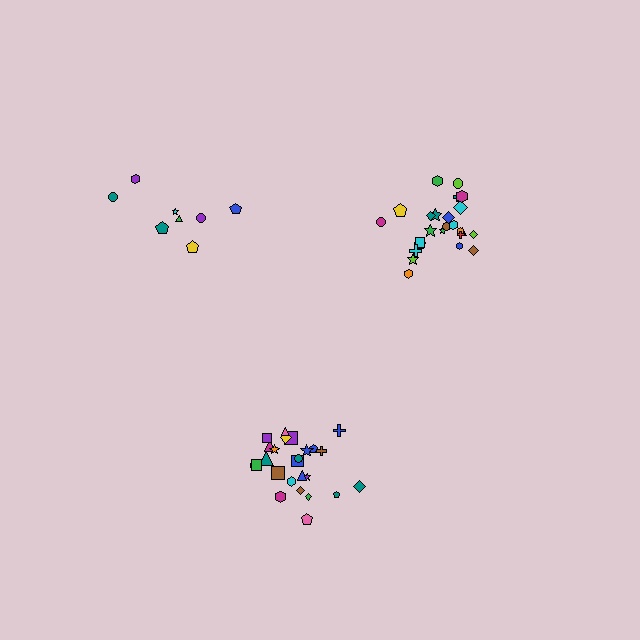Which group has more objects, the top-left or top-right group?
The top-right group.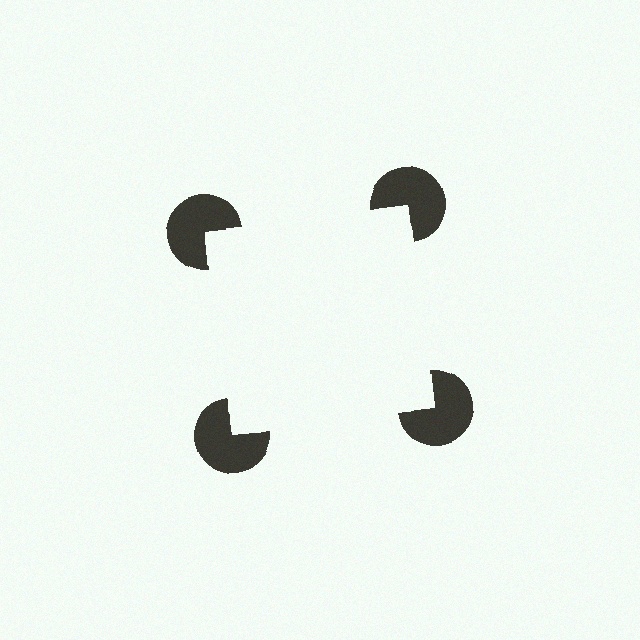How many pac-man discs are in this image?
There are 4 — one at each vertex of the illusory square.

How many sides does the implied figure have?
4 sides.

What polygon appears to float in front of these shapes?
An illusory square — its edges are inferred from the aligned wedge cuts in the pac-man discs, not physically drawn.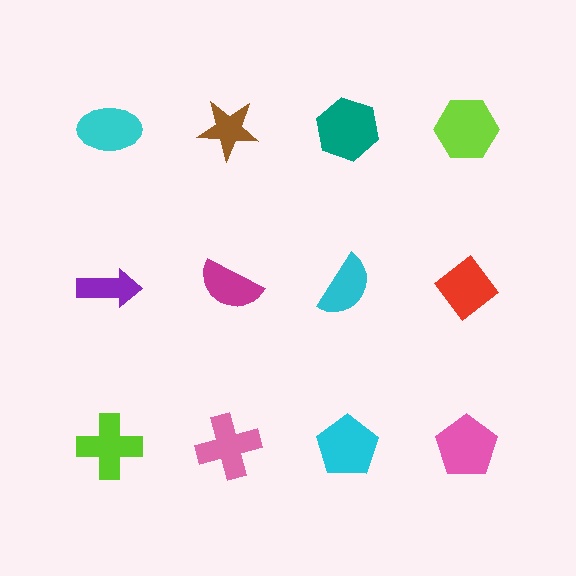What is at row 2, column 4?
A red diamond.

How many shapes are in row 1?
4 shapes.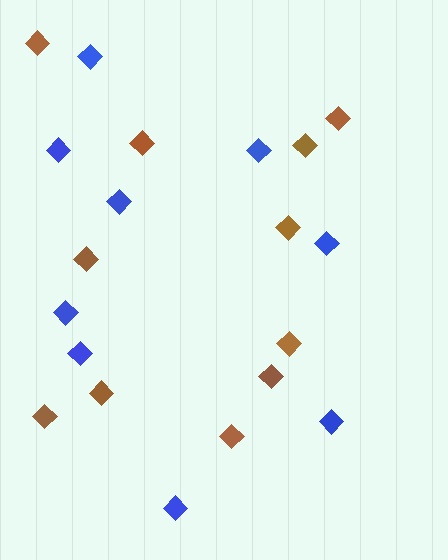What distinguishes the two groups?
There are 2 groups: one group of blue diamonds (9) and one group of brown diamonds (11).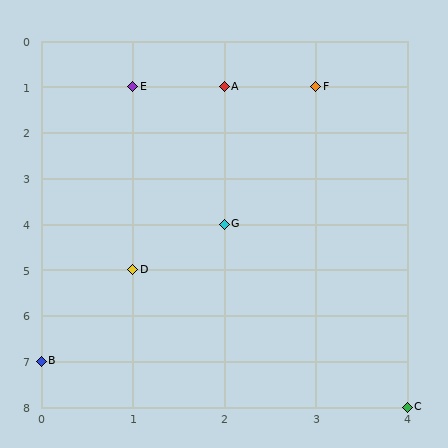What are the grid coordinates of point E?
Point E is at grid coordinates (1, 1).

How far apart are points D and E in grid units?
Points D and E are 4 rows apart.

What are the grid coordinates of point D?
Point D is at grid coordinates (1, 5).